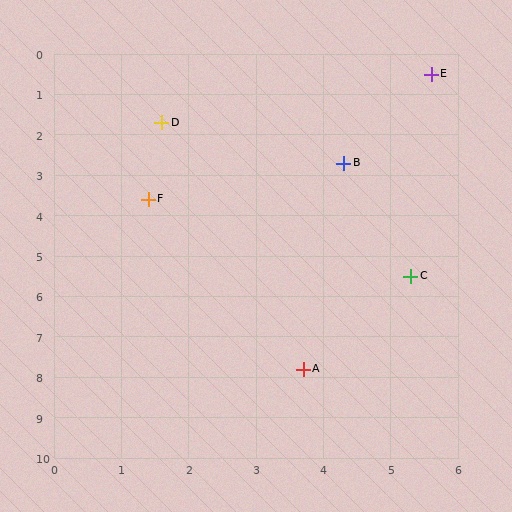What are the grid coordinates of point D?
Point D is at approximately (1.6, 1.7).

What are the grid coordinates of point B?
Point B is at approximately (4.3, 2.7).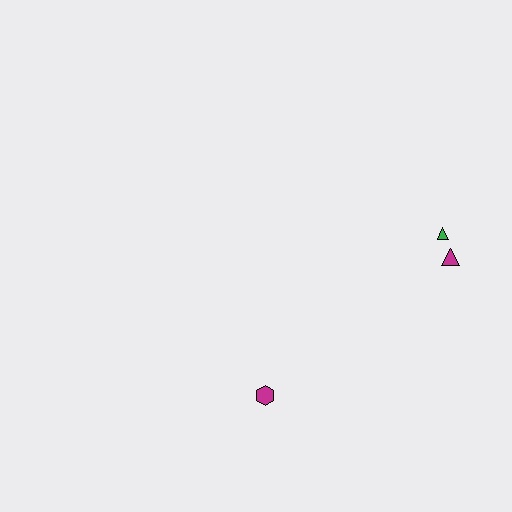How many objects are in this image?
There are 3 objects.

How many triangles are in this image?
There are 2 triangles.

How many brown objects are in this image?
There are no brown objects.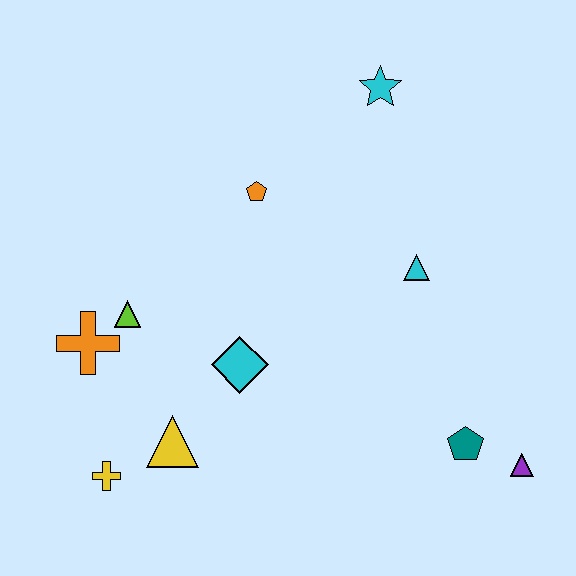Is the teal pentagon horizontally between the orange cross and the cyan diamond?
No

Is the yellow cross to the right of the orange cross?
Yes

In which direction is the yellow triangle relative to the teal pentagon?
The yellow triangle is to the left of the teal pentagon.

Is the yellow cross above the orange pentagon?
No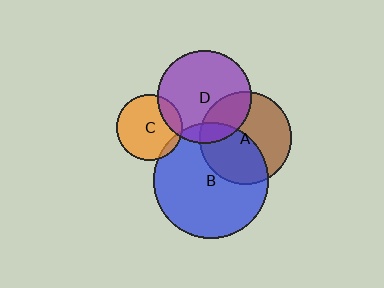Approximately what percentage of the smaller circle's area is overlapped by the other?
Approximately 25%.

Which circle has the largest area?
Circle B (blue).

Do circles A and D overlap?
Yes.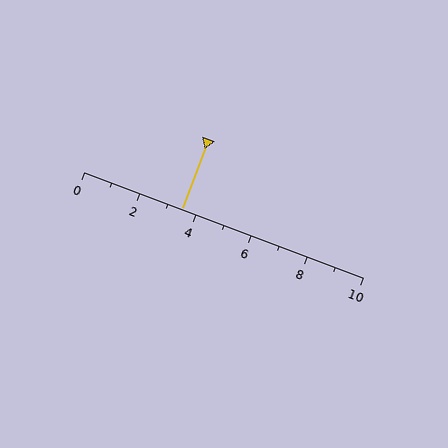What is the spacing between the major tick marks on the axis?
The major ticks are spaced 2 apart.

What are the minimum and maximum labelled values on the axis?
The axis runs from 0 to 10.